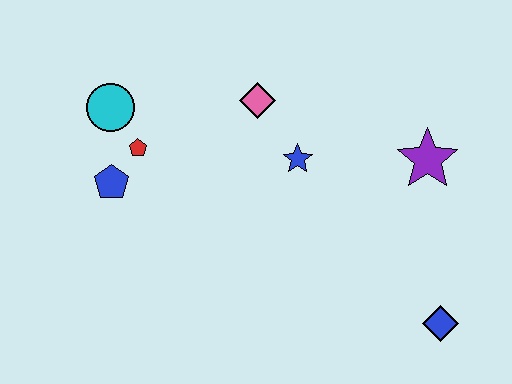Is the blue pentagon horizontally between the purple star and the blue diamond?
No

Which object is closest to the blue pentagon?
The red pentagon is closest to the blue pentagon.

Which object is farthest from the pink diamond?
The blue diamond is farthest from the pink diamond.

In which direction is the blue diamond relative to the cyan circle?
The blue diamond is to the right of the cyan circle.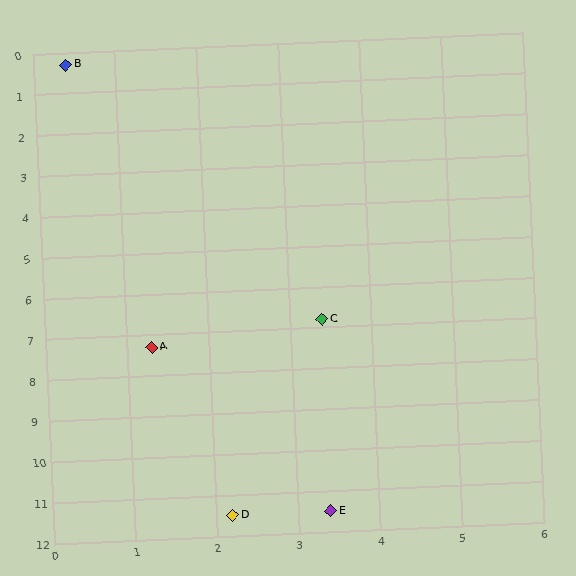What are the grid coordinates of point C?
Point C is at approximately (3.4, 6.8).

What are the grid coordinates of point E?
Point E is at approximately (3.4, 11.5).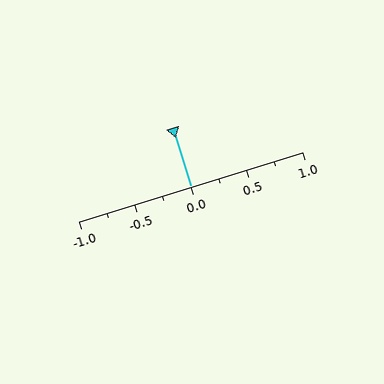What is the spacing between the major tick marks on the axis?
The major ticks are spaced 0.5 apart.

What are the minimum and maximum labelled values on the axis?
The axis runs from -1.0 to 1.0.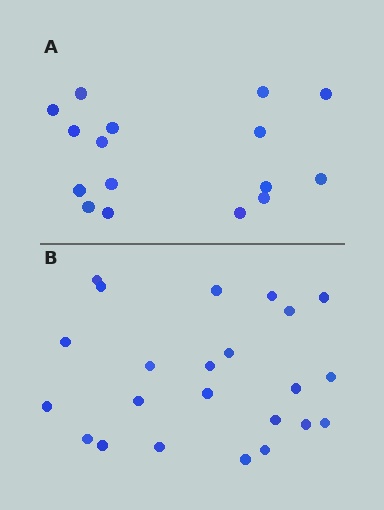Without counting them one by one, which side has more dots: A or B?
Region B (the bottom region) has more dots.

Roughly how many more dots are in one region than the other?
Region B has roughly 8 or so more dots than region A.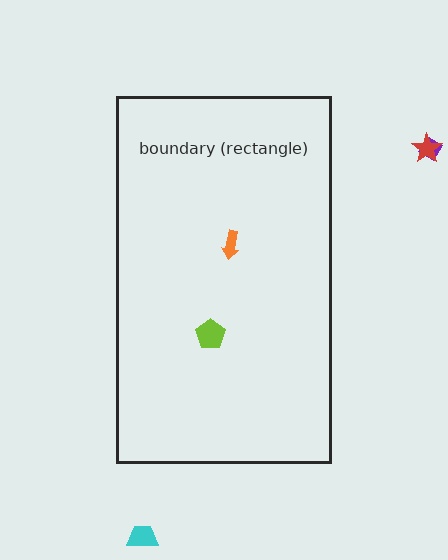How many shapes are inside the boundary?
2 inside, 3 outside.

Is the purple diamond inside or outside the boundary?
Outside.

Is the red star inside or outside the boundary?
Outside.